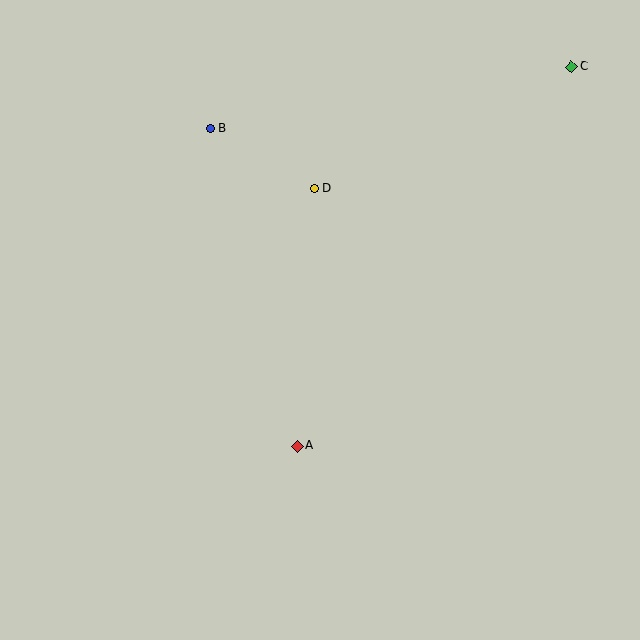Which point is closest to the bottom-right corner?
Point A is closest to the bottom-right corner.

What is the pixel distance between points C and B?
The distance between C and B is 366 pixels.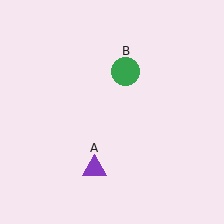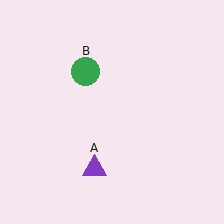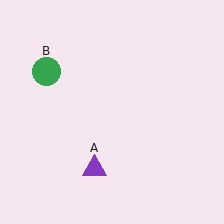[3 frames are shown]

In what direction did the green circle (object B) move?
The green circle (object B) moved left.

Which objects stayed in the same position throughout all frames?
Purple triangle (object A) remained stationary.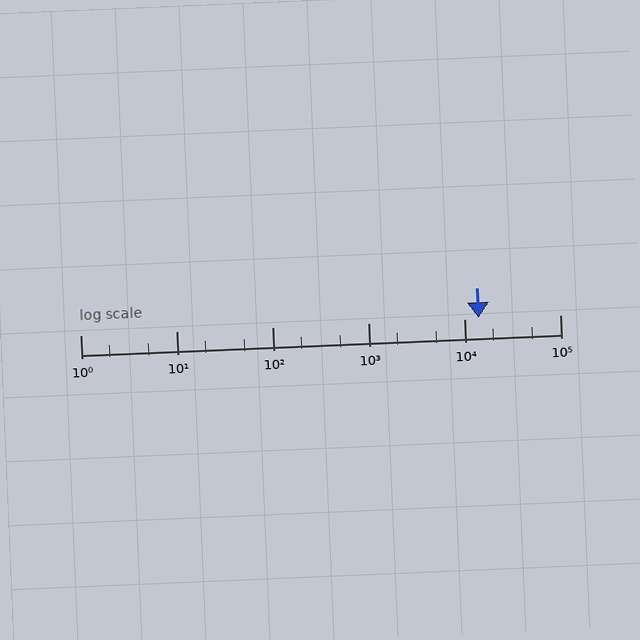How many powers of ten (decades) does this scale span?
The scale spans 5 decades, from 1 to 100000.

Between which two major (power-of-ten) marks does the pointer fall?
The pointer is between 10000 and 100000.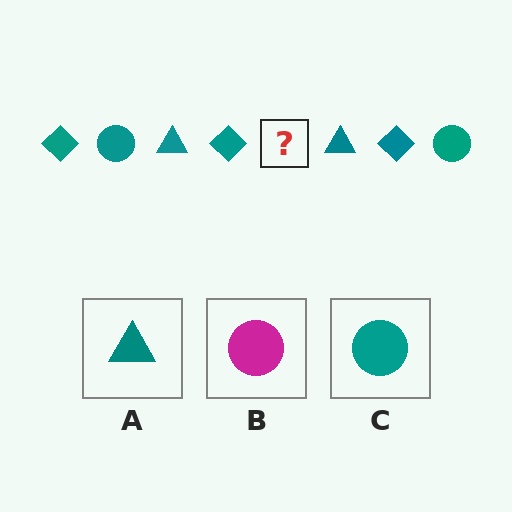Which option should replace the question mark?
Option C.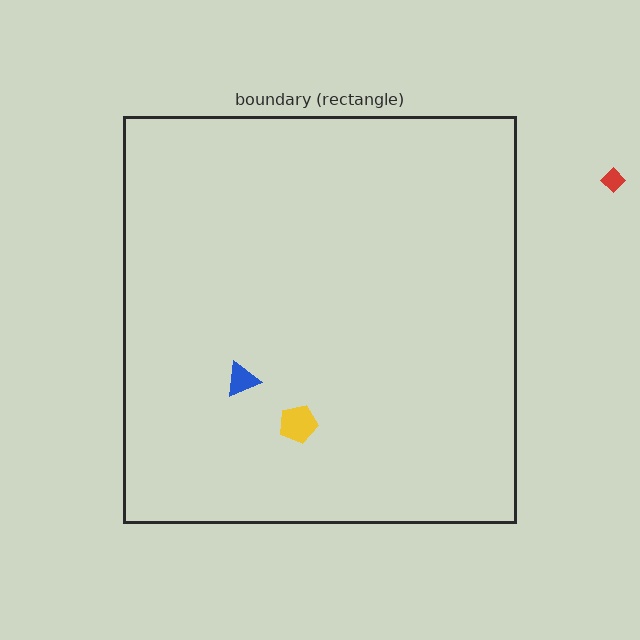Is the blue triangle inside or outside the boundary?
Inside.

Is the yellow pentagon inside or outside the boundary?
Inside.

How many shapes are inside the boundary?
2 inside, 1 outside.